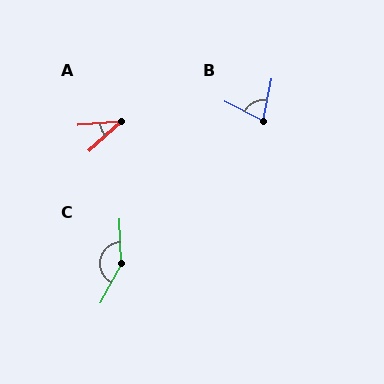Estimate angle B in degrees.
Approximately 75 degrees.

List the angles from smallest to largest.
A (38°), B (75°), C (150°).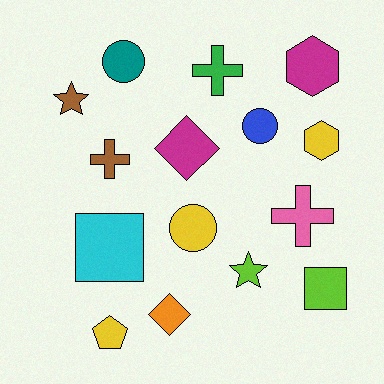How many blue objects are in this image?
There is 1 blue object.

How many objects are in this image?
There are 15 objects.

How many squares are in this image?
There are 2 squares.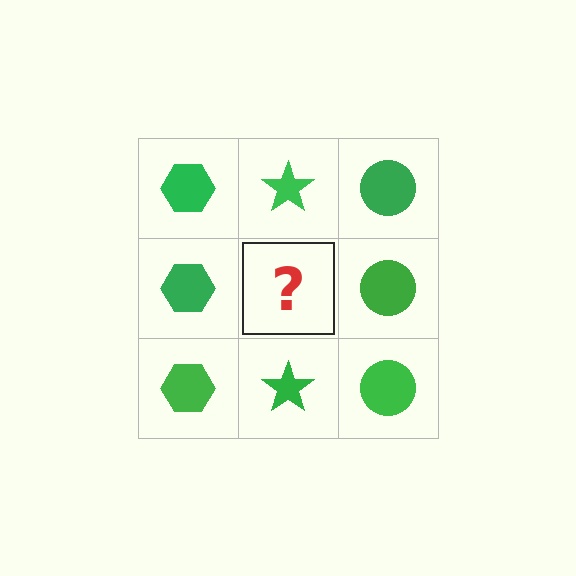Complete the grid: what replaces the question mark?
The question mark should be replaced with a green star.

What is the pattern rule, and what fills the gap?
The rule is that each column has a consistent shape. The gap should be filled with a green star.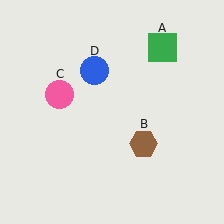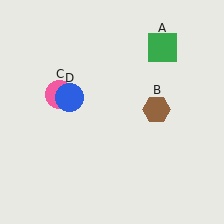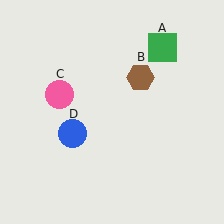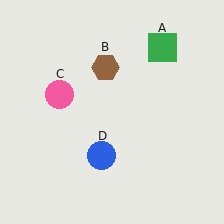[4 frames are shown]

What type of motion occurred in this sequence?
The brown hexagon (object B), blue circle (object D) rotated counterclockwise around the center of the scene.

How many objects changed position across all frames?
2 objects changed position: brown hexagon (object B), blue circle (object D).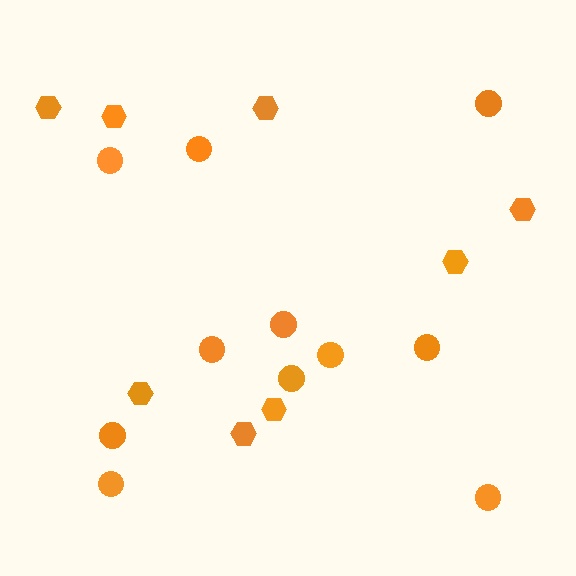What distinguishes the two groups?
There are 2 groups: one group of hexagons (8) and one group of circles (11).